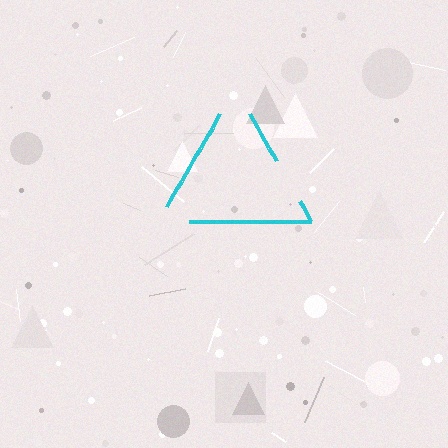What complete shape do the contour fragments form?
The contour fragments form a triangle.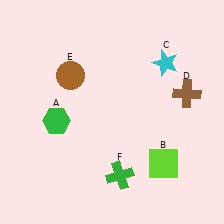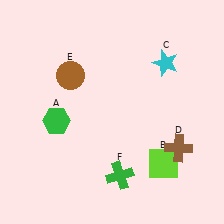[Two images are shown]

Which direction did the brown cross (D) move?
The brown cross (D) moved down.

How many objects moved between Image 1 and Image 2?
1 object moved between the two images.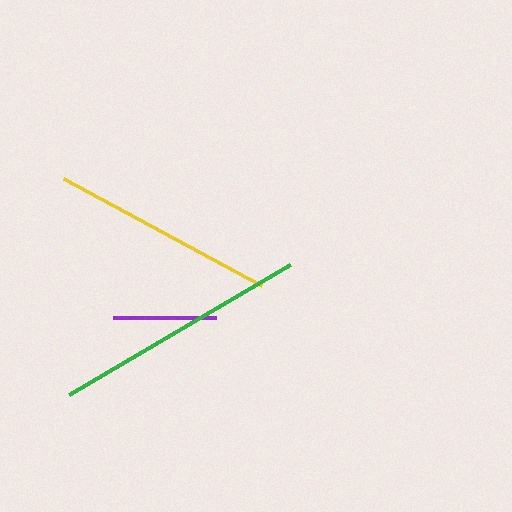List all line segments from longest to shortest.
From longest to shortest: green, yellow, purple.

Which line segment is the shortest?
The purple line is the shortest at approximately 103 pixels.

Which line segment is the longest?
The green line is the longest at approximately 257 pixels.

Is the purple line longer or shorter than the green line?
The green line is longer than the purple line.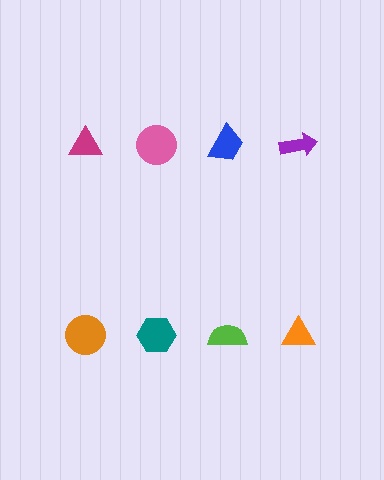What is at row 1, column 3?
A blue trapezoid.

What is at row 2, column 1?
An orange circle.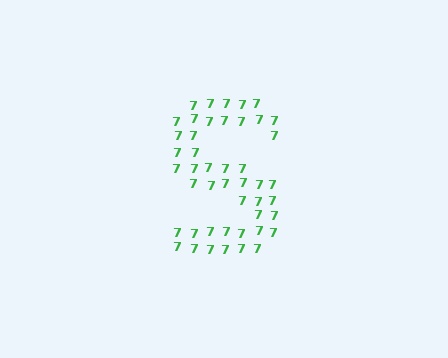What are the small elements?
The small elements are digit 7's.